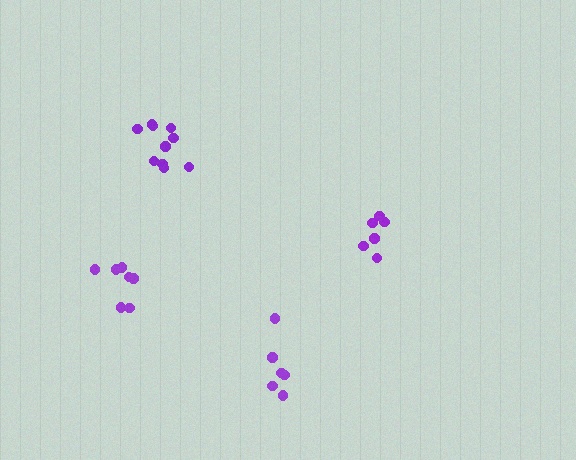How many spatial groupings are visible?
There are 4 spatial groupings.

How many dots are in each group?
Group 1: 6 dots, Group 2: 10 dots, Group 3: 7 dots, Group 4: 6 dots (29 total).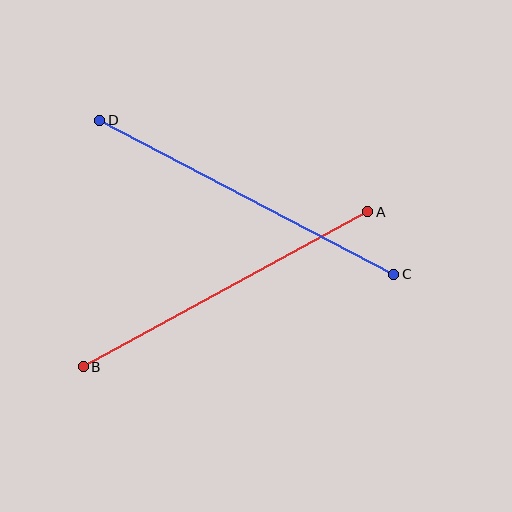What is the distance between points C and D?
The distance is approximately 333 pixels.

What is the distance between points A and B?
The distance is approximately 324 pixels.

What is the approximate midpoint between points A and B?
The midpoint is at approximately (225, 289) pixels.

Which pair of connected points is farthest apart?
Points C and D are farthest apart.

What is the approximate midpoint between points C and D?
The midpoint is at approximately (247, 197) pixels.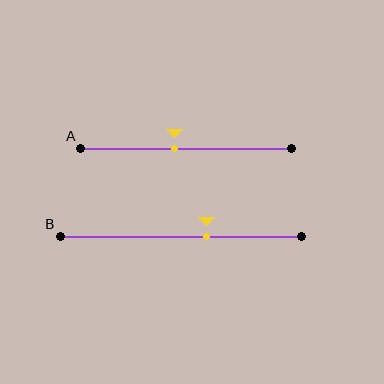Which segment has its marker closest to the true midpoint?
Segment A has its marker closest to the true midpoint.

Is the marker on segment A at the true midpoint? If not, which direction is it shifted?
No, the marker on segment A is shifted to the left by about 5% of the segment length.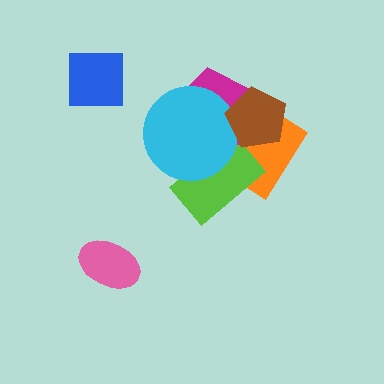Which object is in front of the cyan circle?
The brown pentagon is in front of the cyan circle.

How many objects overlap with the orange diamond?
4 objects overlap with the orange diamond.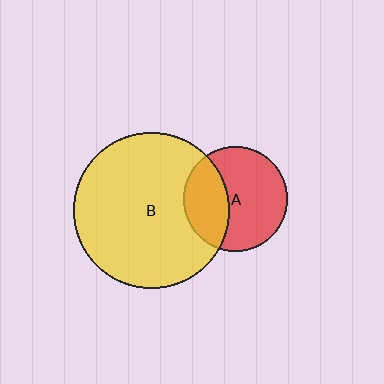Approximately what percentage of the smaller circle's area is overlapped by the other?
Approximately 35%.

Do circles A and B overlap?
Yes.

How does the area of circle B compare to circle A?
Approximately 2.2 times.